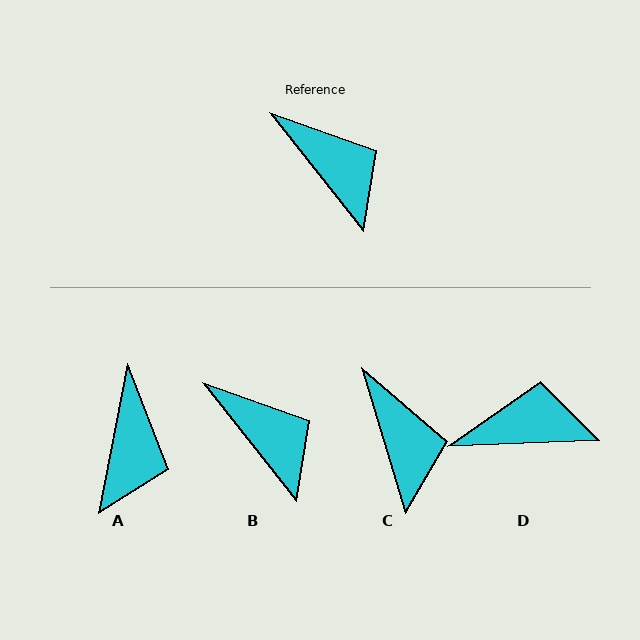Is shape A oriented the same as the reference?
No, it is off by about 49 degrees.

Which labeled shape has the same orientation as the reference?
B.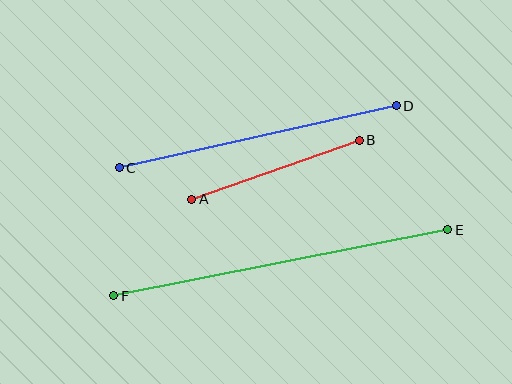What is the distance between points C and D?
The distance is approximately 284 pixels.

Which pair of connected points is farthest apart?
Points E and F are farthest apart.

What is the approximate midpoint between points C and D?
The midpoint is at approximately (258, 137) pixels.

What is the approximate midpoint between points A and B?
The midpoint is at approximately (276, 170) pixels.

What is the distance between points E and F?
The distance is approximately 340 pixels.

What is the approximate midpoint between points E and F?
The midpoint is at approximately (281, 263) pixels.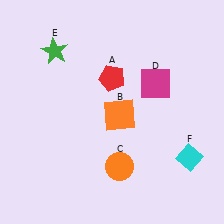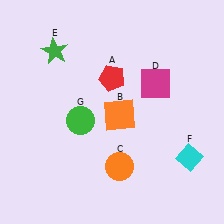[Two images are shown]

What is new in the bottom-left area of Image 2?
A green circle (G) was added in the bottom-left area of Image 2.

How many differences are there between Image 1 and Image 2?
There is 1 difference between the two images.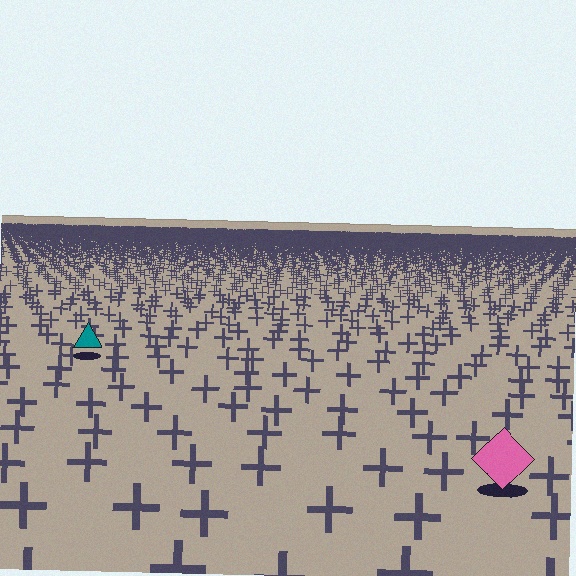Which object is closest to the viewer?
The pink diamond is closest. The texture marks near it are larger and more spread out.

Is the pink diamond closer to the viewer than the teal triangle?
Yes. The pink diamond is closer — you can tell from the texture gradient: the ground texture is coarser near it.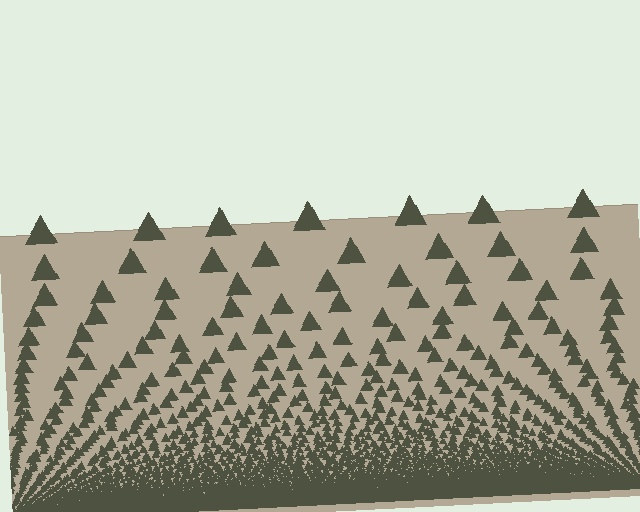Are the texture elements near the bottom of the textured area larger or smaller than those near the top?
Smaller. The gradient is inverted — elements near the bottom are smaller and denser.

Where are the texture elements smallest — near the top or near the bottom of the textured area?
Near the bottom.